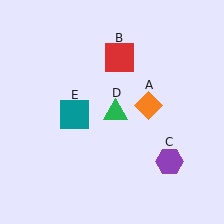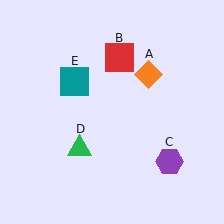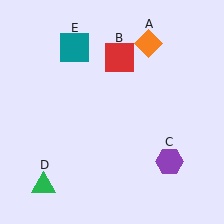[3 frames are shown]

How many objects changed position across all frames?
3 objects changed position: orange diamond (object A), green triangle (object D), teal square (object E).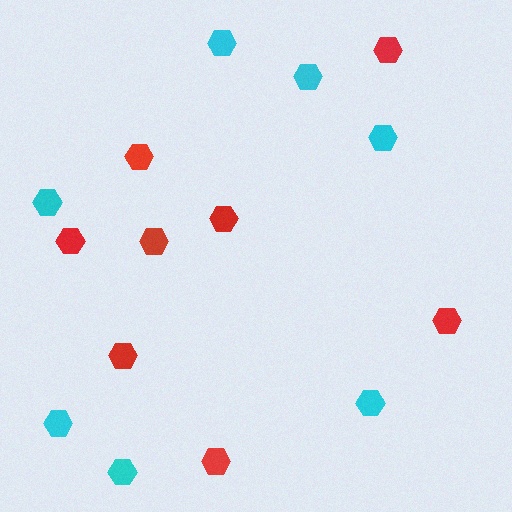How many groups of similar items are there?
There are 2 groups: one group of red hexagons (8) and one group of cyan hexagons (7).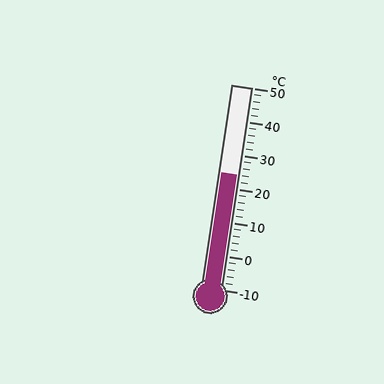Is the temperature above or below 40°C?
The temperature is below 40°C.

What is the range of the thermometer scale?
The thermometer scale ranges from -10°C to 50°C.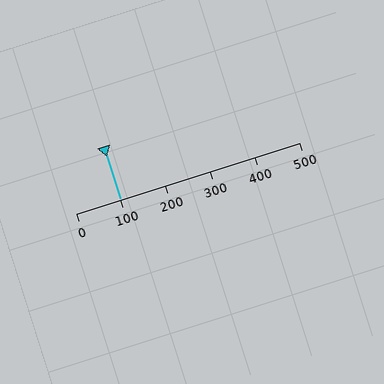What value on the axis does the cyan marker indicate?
The marker indicates approximately 100.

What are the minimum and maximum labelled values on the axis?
The axis runs from 0 to 500.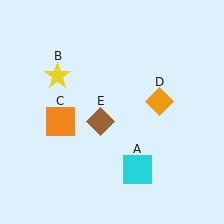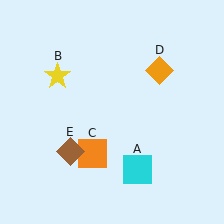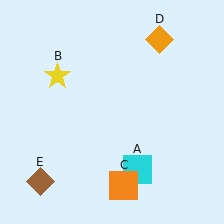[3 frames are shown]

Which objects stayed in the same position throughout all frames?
Cyan square (object A) and yellow star (object B) remained stationary.